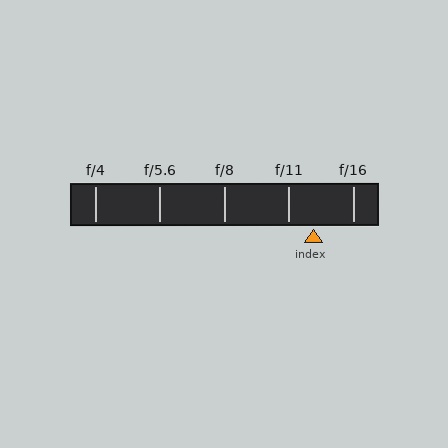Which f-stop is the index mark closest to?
The index mark is closest to f/11.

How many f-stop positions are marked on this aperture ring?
There are 5 f-stop positions marked.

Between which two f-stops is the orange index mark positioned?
The index mark is between f/11 and f/16.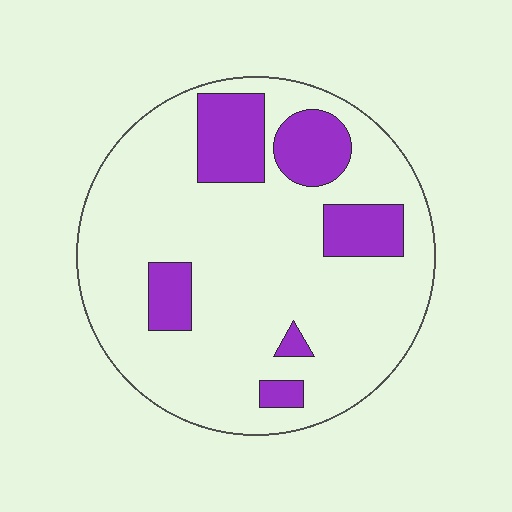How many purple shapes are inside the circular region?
6.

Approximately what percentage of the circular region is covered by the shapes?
Approximately 20%.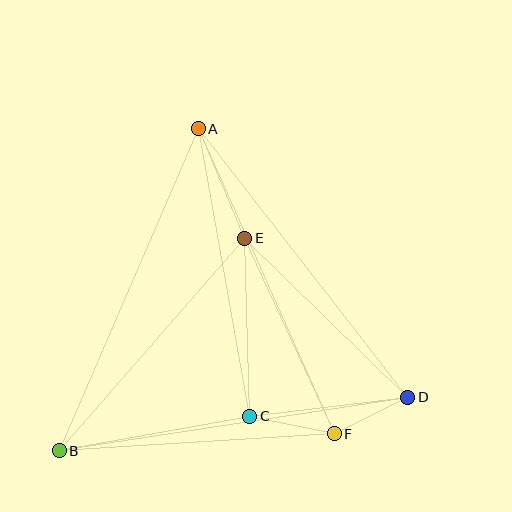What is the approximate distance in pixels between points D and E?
The distance between D and E is approximately 228 pixels.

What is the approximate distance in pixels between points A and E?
The distance between A and E is approximately 119 pixels.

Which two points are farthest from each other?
Points B and D are farthest from each other.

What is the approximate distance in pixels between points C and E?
The distance between C and E is approximately 178 pixels.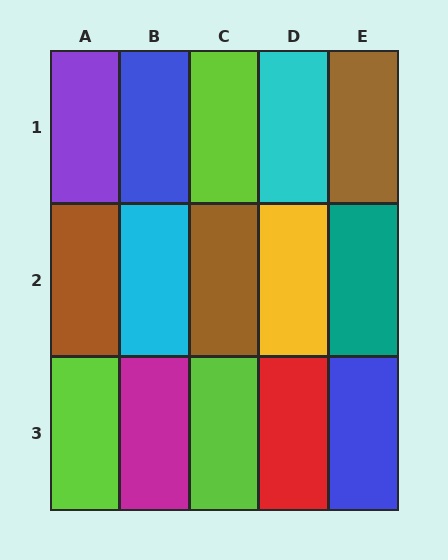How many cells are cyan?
2 cells are cyan.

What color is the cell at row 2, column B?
Cyan.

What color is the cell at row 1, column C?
Lime.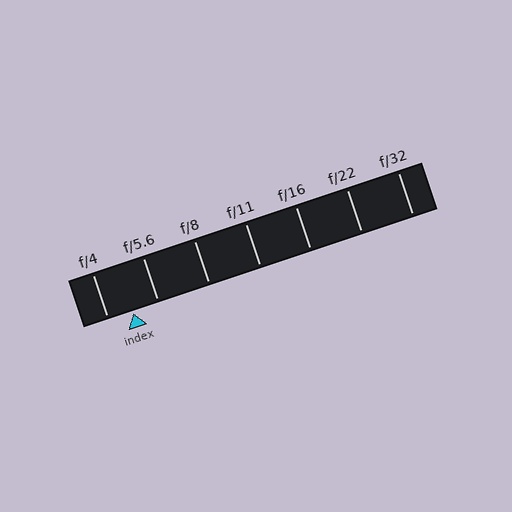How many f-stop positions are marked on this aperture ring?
There are 7 f-stop positions marked.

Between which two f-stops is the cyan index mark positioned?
The index mark is between f/4 and f/5.6.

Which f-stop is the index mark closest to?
The index mark is closest to f/5.6.